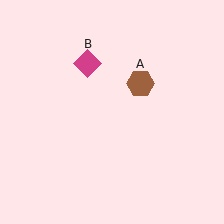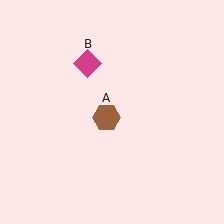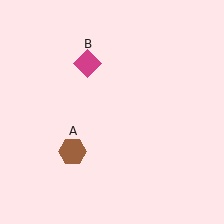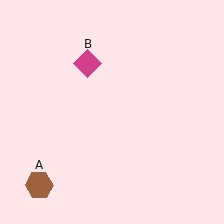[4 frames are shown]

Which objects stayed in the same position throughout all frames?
Magenta diamond (object B) remained stationary.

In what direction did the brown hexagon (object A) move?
The brown hexagon (object A) moved down and to the left.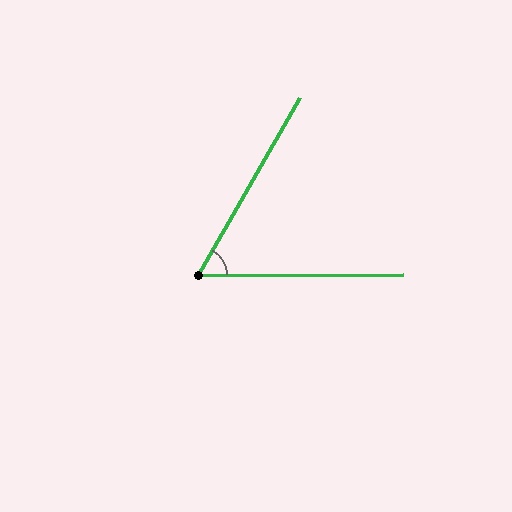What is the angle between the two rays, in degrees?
Approximately 60 degrees.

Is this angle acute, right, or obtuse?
It is acute.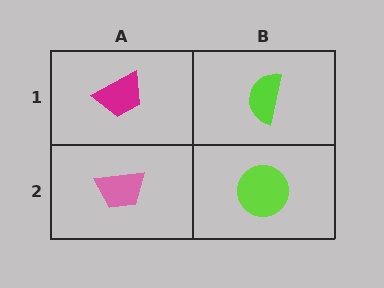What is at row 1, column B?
A lime semicircle.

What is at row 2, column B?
A lime circle.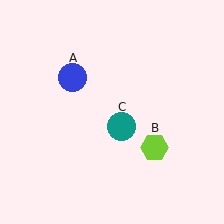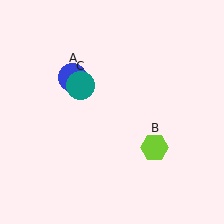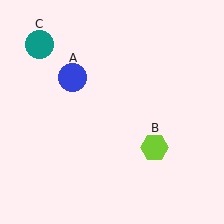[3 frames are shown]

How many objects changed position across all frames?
1 object changed position: teal circle (object C).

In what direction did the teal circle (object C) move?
The teal circle (object C) moved up and to the left.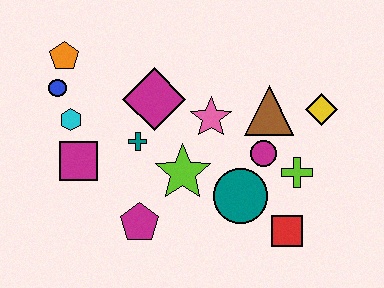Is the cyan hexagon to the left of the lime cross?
Yes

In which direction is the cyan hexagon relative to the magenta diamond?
The cyan hexagon is to the left of the magenta diamond.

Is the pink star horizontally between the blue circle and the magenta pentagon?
No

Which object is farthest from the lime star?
The orange pentagon is farthest from the lime star.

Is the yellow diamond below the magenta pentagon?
No